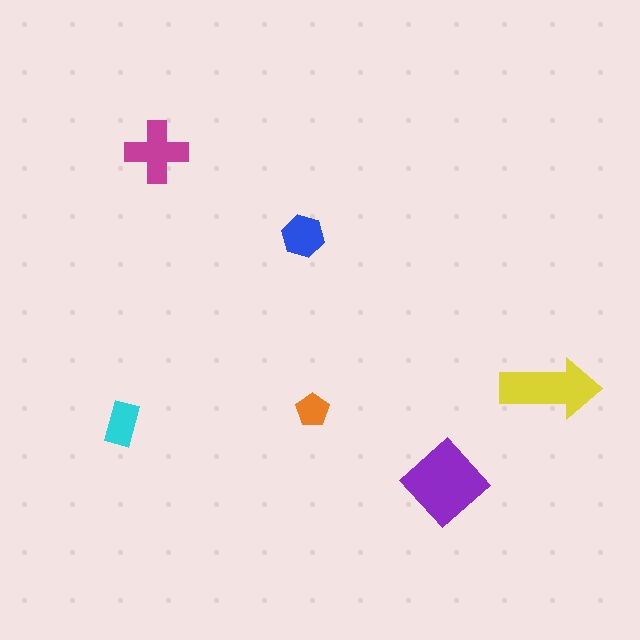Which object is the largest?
The purple diamond.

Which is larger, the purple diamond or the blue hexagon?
The purple diamond.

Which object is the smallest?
The orange pentagon.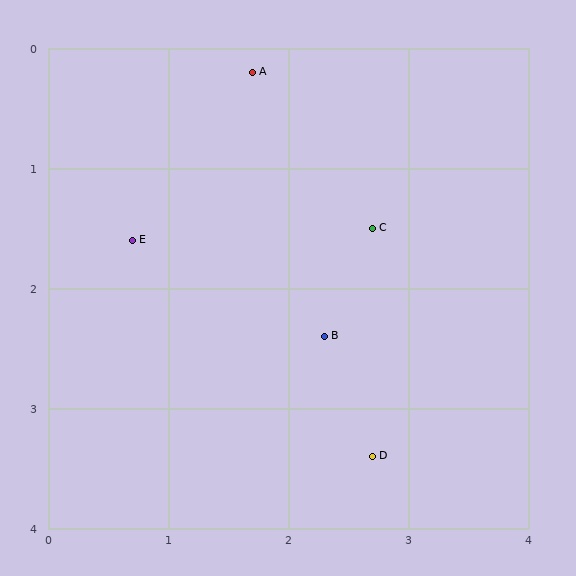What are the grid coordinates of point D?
Point D is at approximately (2.7, 3.4).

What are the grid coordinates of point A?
Point A is at approximately (1.7, 0.2).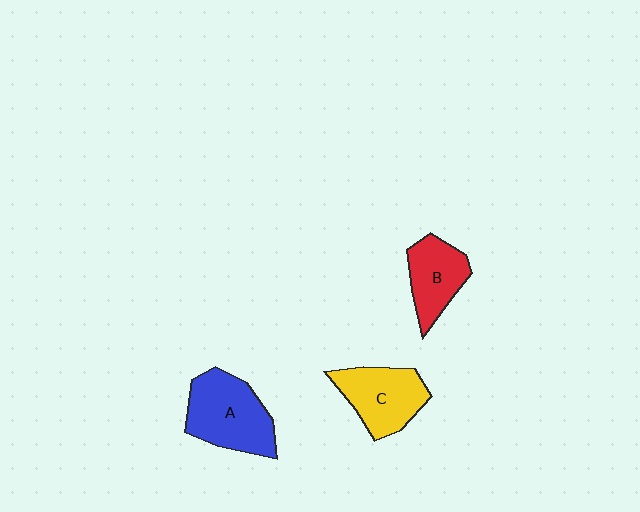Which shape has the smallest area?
Shape B (red).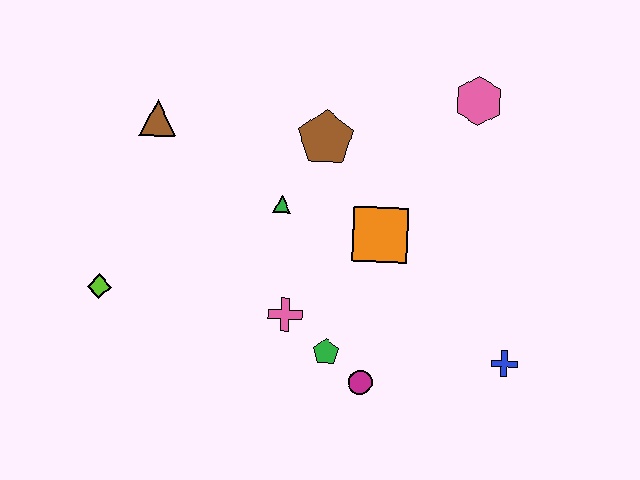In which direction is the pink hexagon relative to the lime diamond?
The pink hexagon is to the right of the lime diamond.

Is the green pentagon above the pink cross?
No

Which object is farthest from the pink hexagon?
The lime diamond is farthest from the pink hexagon.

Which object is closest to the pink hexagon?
The brown pentagon is closest to the pink hexagon.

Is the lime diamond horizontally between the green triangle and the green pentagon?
No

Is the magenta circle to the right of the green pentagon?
Yes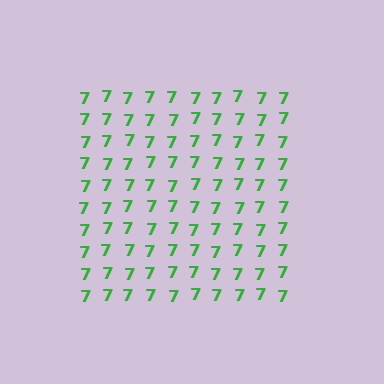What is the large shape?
The large shape is a square.